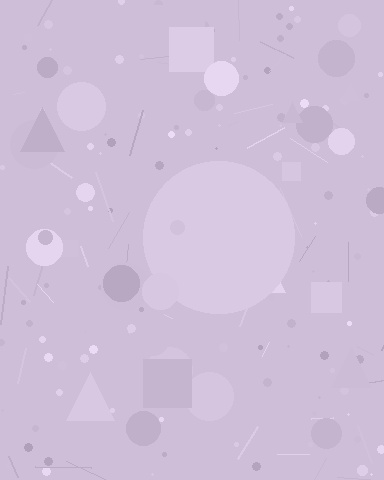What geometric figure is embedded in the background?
A circle is embedded in the background.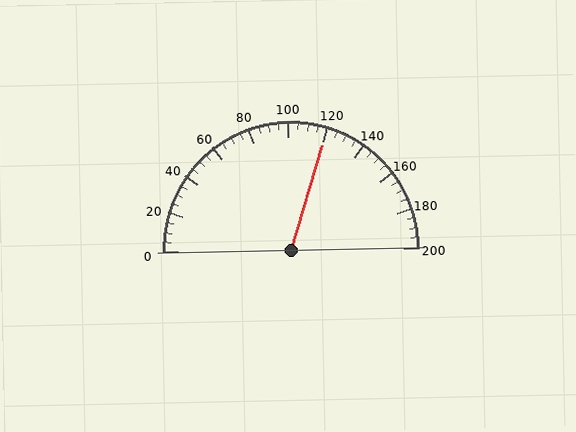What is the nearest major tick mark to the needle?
The nearest major tick mark is 120.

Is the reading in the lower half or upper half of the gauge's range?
The reading is in the upper half of the range (0 to 200).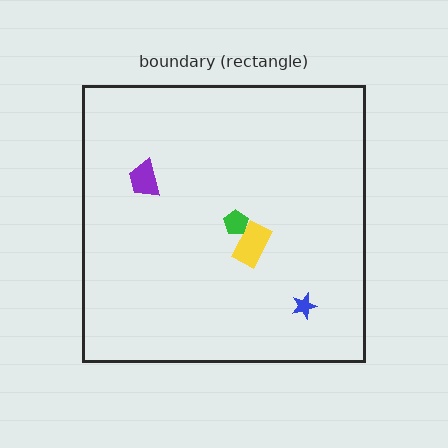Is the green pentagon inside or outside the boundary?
Inside.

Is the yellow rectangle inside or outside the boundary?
Inside.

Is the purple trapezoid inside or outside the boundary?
Inside.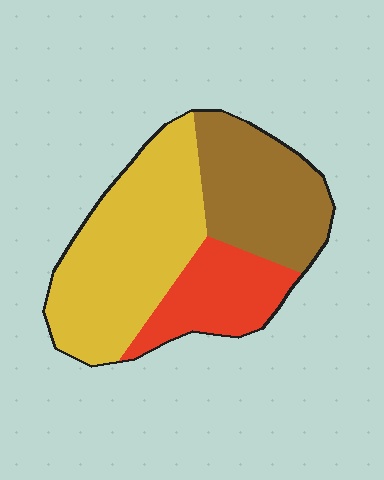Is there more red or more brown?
Brown.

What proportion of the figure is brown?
Brown takes up about one third (1/3) of the figure.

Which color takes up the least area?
Red, at roughly 20%.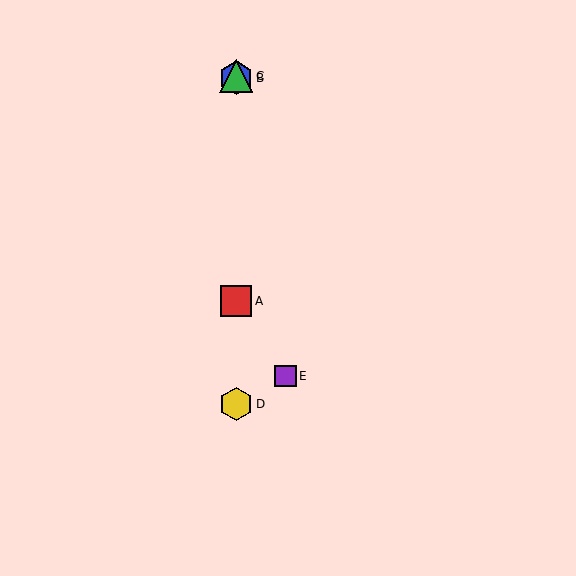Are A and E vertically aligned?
No, A is at x≈236 and E is at x≈285.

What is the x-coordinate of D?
Object D is at x≈236.